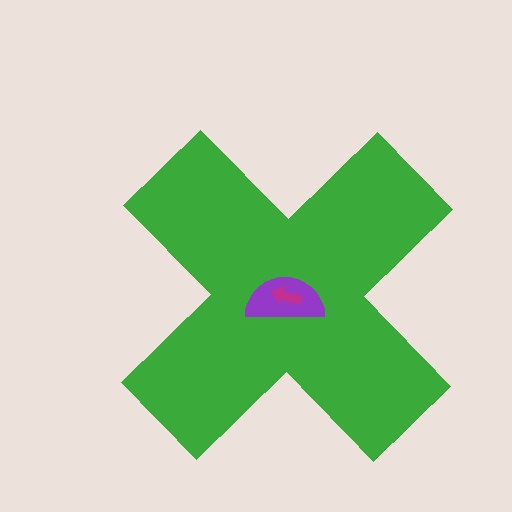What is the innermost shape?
The magenta arrow.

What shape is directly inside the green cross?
The purple semicircle.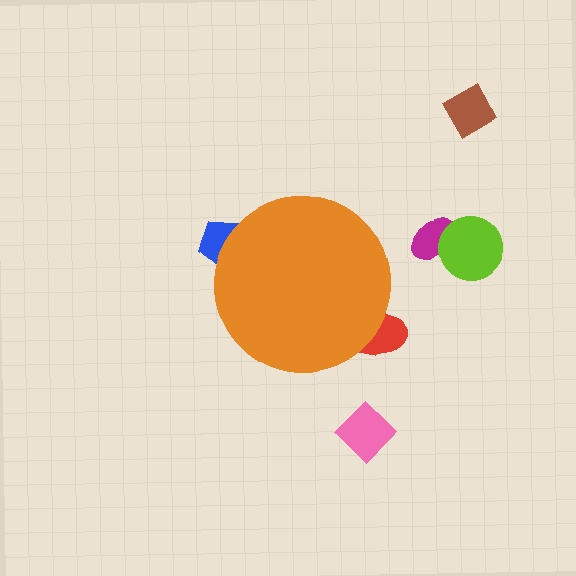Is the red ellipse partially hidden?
Yes, the red ellipse is partially hidden behind the orange circle.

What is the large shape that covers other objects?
An orange circle.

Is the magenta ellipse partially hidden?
No, the magenta ellipse is fully visible.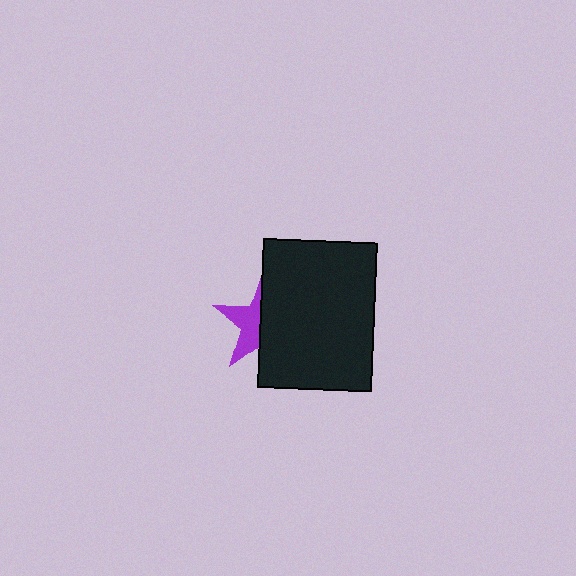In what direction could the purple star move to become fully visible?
The purple star could move left. That would shift it out from behind the black rectangle entirely.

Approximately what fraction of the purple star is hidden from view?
Roughly 55% of the purple star is hidden behind the black rectangle.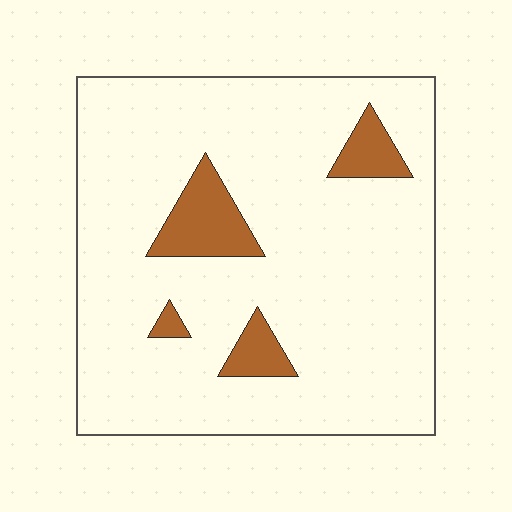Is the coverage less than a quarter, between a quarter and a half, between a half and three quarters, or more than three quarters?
Less than a quarter.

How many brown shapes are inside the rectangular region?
4.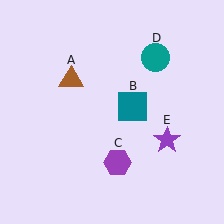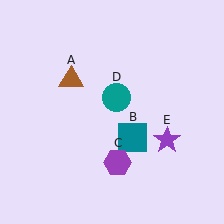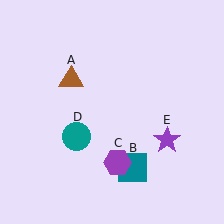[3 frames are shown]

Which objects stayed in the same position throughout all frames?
Brown triangle (object A) and purple hexagon (object C) and purple star (object E) remained stationary.